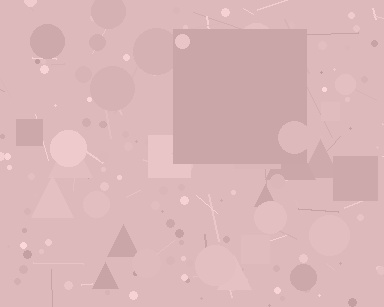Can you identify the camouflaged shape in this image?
The camouflaged shape is a square.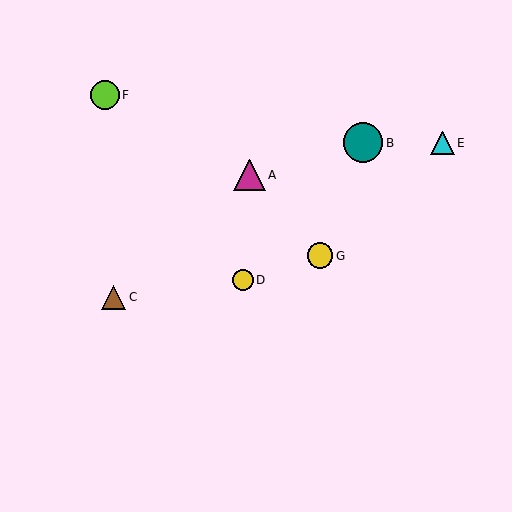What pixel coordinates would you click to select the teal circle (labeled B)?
Click at (363, 143) to select the teal circle B.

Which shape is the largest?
The teal circle (labeled B) is the largest.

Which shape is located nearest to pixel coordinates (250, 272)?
The yellow circle (labeled D) at (243, 280) is nearest to that location.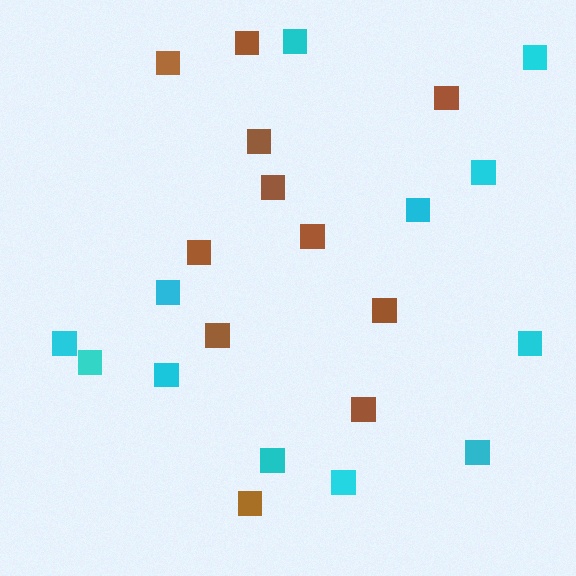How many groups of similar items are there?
There are 2 groups: one group of cyan squares (12) and one group of brown squares (11).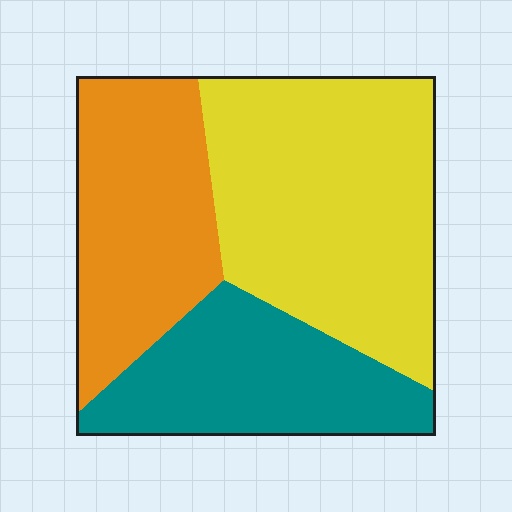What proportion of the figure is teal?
Teal covers 26% of the figure.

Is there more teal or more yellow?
Yellow.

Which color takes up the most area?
Yellow, at roughly 45%.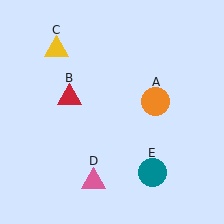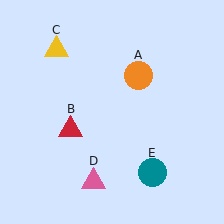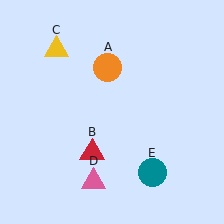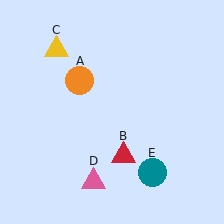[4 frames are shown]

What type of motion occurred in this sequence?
The orange circle (object A), red triangle (object B) rotated counterclockwise around the center of the scene.